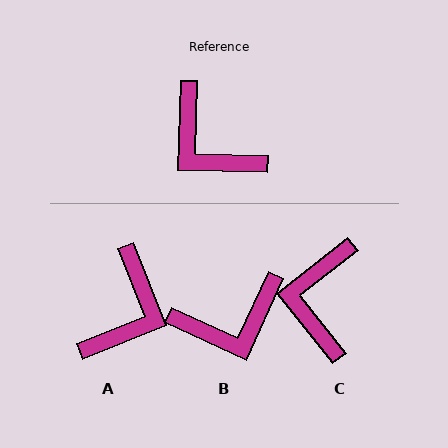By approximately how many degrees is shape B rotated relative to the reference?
Approximately 67 degrees counter-clockwise.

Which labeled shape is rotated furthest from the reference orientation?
A, about 113 degrees away.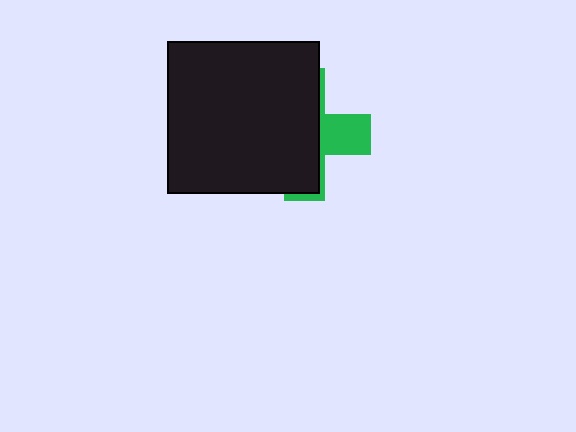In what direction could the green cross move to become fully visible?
The green cross could move right. That would shift it out from behind the black square entirely.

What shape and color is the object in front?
The object in front is a black square.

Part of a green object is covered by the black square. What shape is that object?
It is a cross.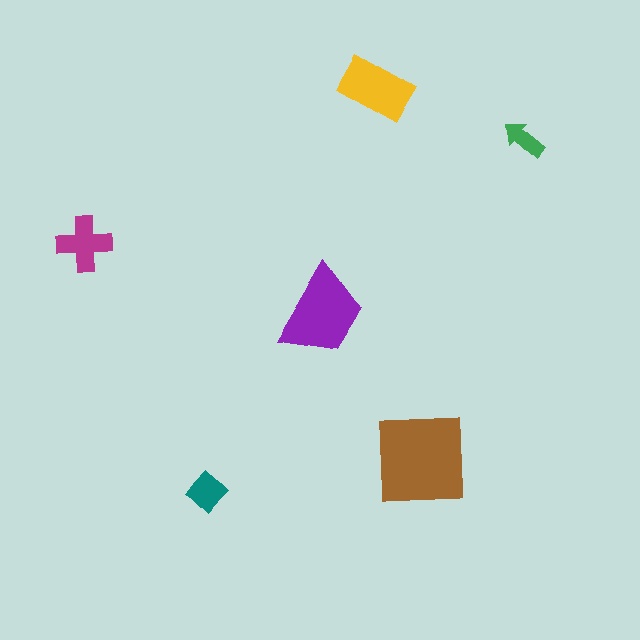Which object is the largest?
The brown square.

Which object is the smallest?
The green arrow.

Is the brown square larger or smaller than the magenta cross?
Larger.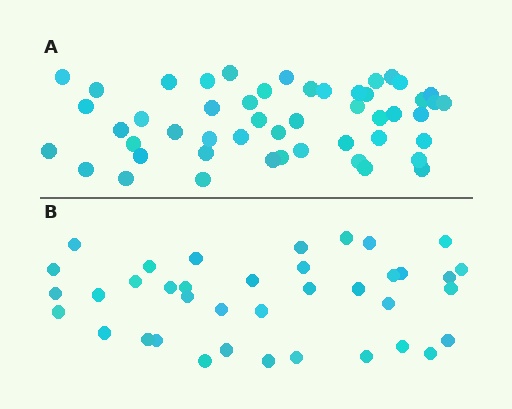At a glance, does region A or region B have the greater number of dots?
Region A (the top region) has more dots.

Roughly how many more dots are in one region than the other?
Region A has roughly 12 or so more dots than region B.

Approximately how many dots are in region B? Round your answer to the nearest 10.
About 40 dots. (The exact count is 38, which rounds to 40.)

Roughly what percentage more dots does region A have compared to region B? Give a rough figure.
About 30% more.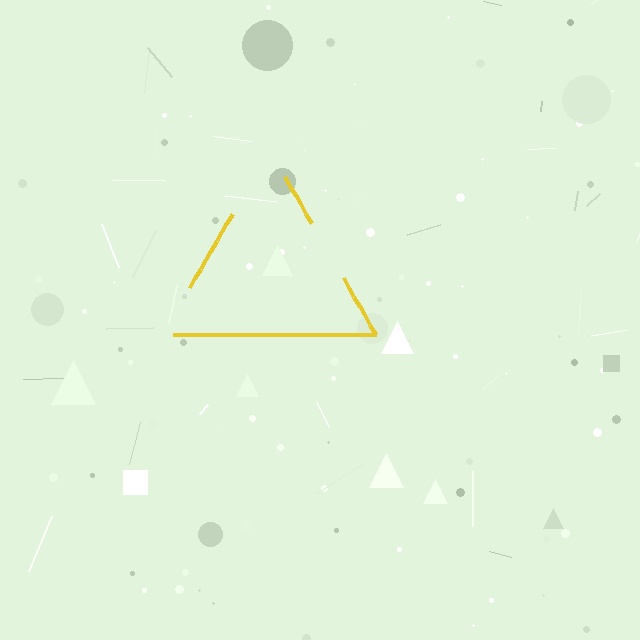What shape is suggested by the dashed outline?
The dashed outline suggests a triangle.